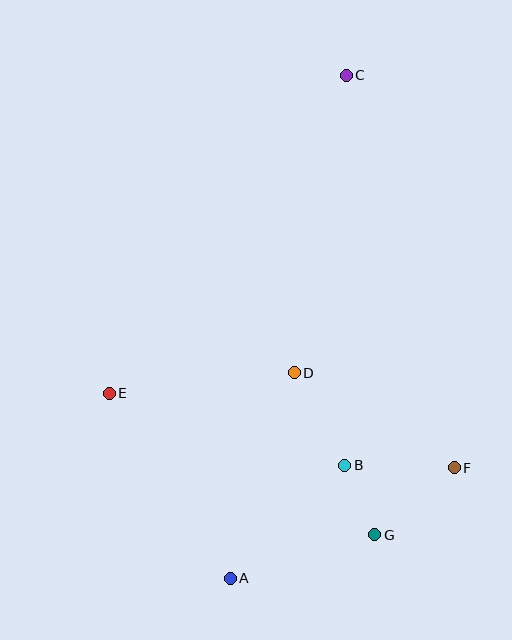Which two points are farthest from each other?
Points A and C are farthest from each other.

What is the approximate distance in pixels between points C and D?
The distance between C and D is approximately 302 pixels.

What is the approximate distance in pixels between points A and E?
The distance between A and E is approximately 221 pixels.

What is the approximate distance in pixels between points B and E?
The distance between B and E is approximately 246 pixels.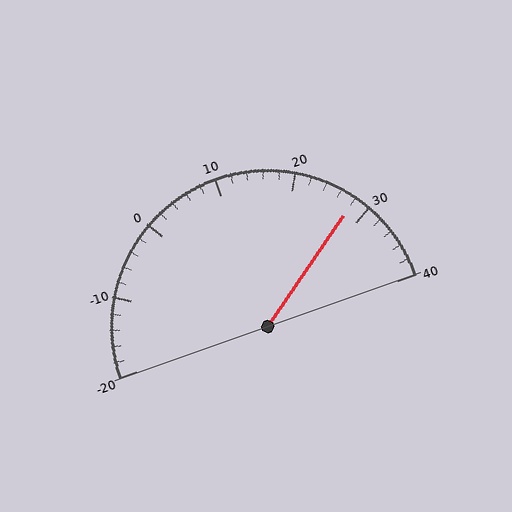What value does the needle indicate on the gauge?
The needle indicates approximately 28.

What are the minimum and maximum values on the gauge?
The gauge ranges from -20 to 40.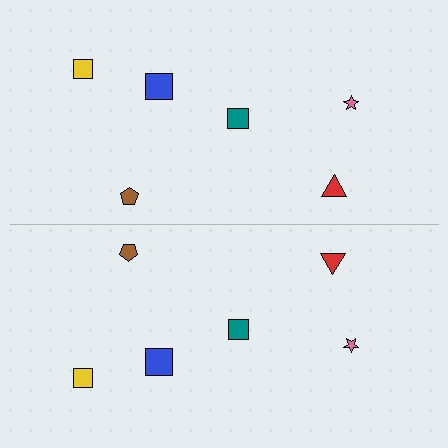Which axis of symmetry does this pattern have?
The pattern has a horizontal axis of symmetry running through the center of the image.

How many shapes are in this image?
There are 12 shapes in this image.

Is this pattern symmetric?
Yes, this pattern has bilateral (reflection) symmetry.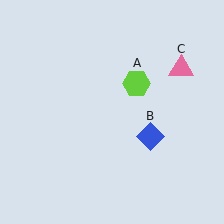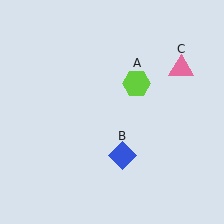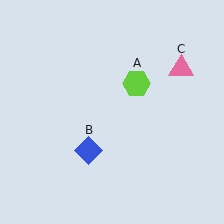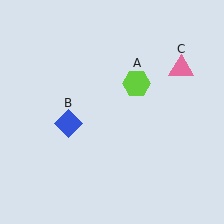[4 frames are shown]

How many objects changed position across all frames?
1 object changed position: blue diamond (object B).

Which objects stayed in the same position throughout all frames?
Lime hexagon (object A) and pink triangle (object C) remained stationary.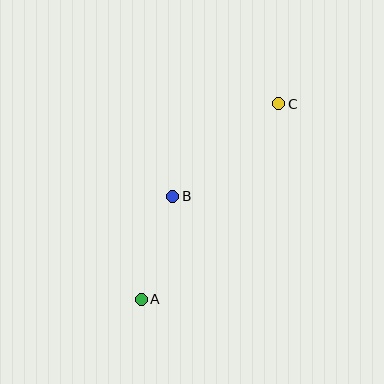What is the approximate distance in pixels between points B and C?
The distance between B and C is approximately 140 pixels.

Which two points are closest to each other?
Points A and B are closest to each other.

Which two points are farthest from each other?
Points A and C are farthest from each other.